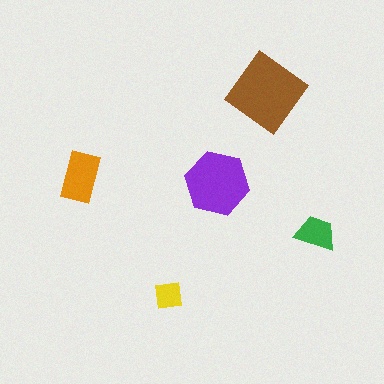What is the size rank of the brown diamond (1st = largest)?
1st.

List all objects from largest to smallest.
The brown diamond, the purple hexagon, the orange rectangle, the green trapezoid, the yellow square.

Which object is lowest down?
The yellow square is bottommost.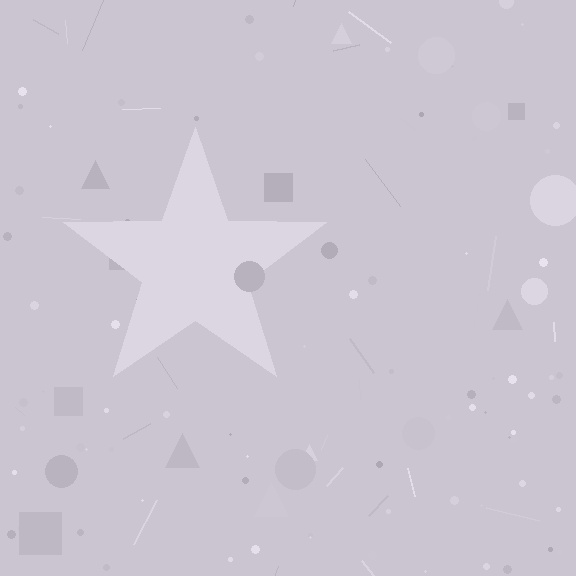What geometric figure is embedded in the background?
A star is embedded in the background.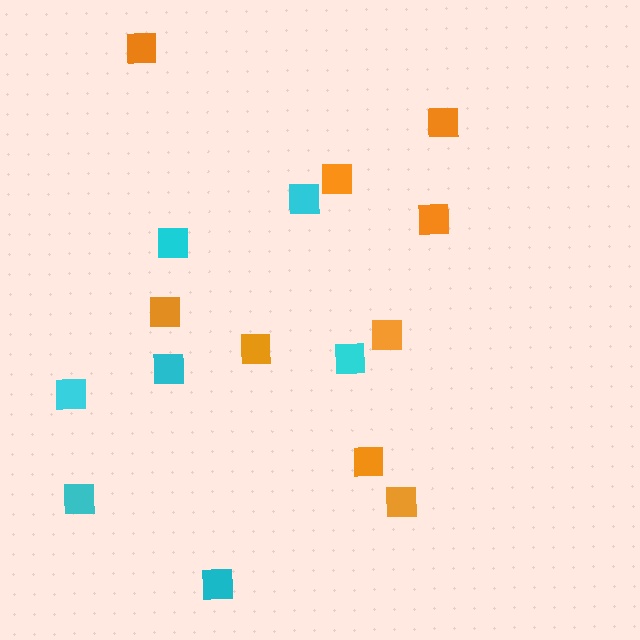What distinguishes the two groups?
There are 2 groups: one group of cyan squares (7) and one group of orange squares (9).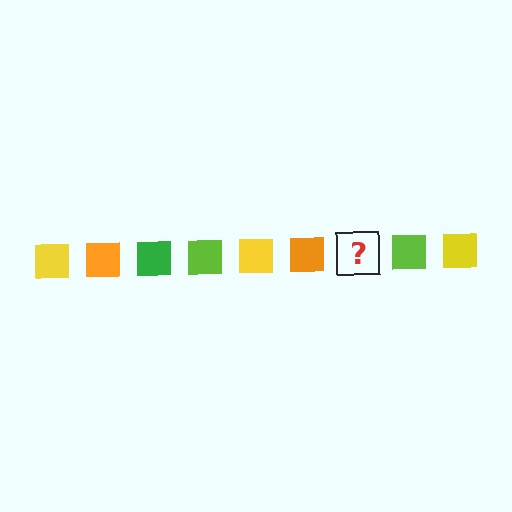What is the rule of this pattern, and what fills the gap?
The rule is that the pattern cycles through yellow, orange, green, lime squares. The gap should be filled with a green square.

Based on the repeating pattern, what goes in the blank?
The blank should be a green square.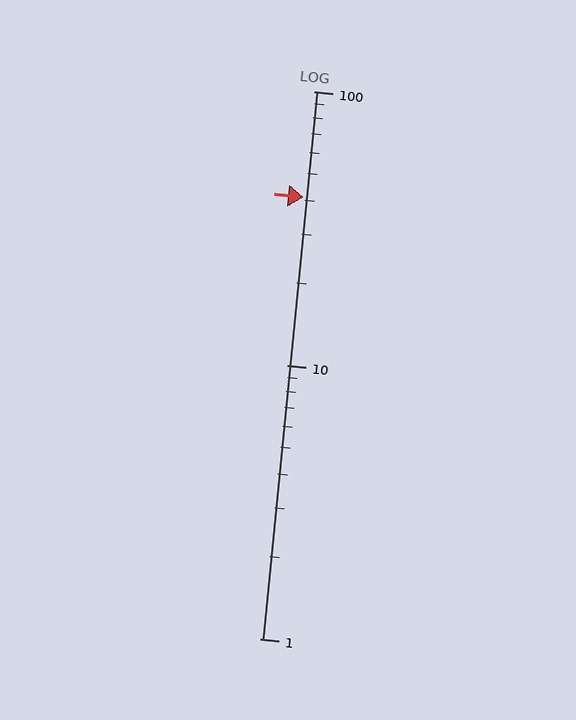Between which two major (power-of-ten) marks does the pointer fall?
The pointer is between 10 and 100.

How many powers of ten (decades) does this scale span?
The scale spans 2 decades, from 1 to 100.